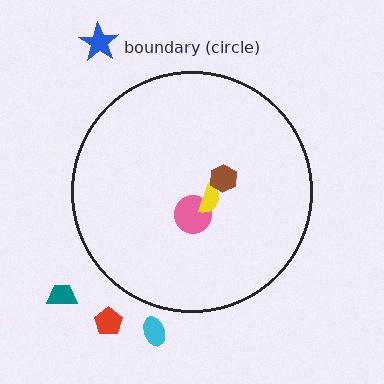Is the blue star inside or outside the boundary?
Outside.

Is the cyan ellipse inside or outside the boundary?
Outside.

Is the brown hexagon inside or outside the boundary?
Inside.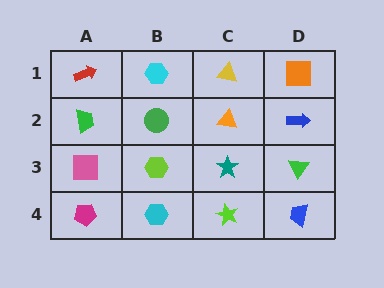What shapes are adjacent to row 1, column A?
A green trapezoid (row 2, column A), a cyan hexagon (row 1, column B).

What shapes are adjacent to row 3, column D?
A blue arrow (row 2, column D), a blue trapezoid (row 4, column D), a teal star (row 3, column C).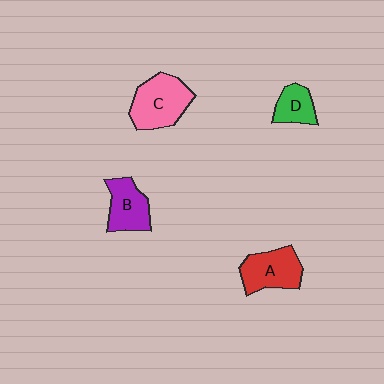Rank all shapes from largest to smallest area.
From largest to smallest: C (pink), A (red), B (purple), D (green).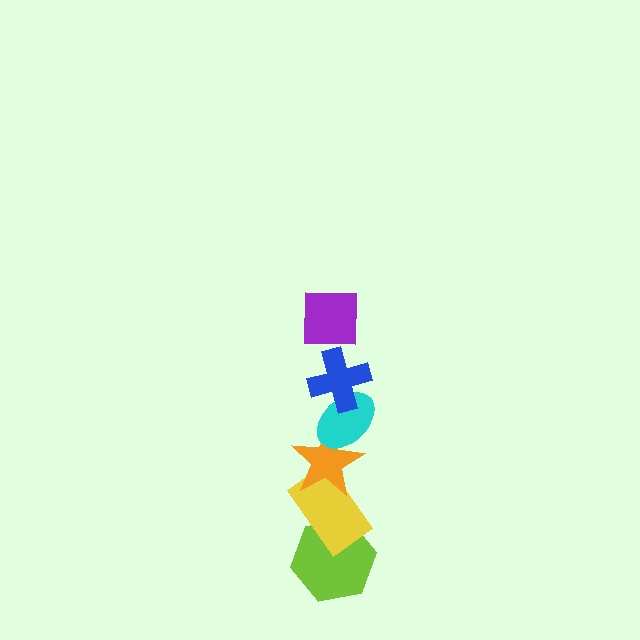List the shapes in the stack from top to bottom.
From top to bottom: the purple square, the blue cross, the cyan ellipse, the orange star, the yellow rectangle, the lime hexagon.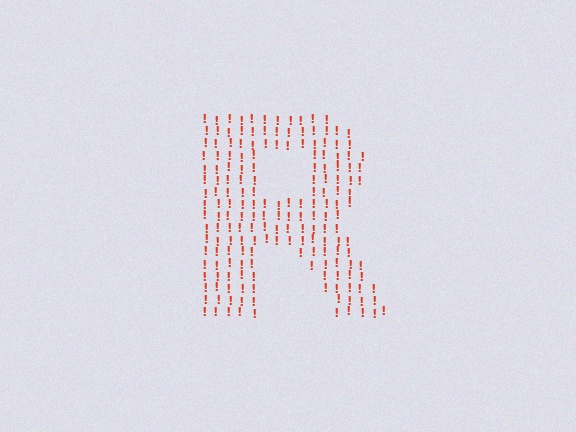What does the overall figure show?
The overall figure shows the letter R.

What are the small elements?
The small elements are exclamation marks.